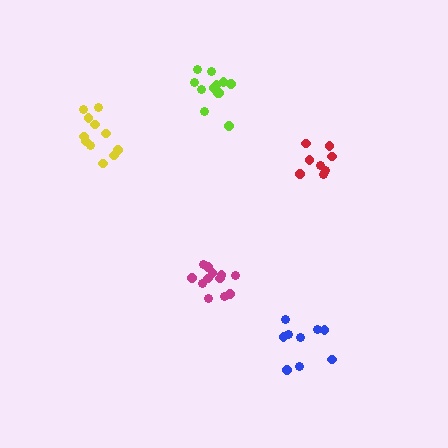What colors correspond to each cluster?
The clusters are colored: blue, magenta, lime, yellow, red.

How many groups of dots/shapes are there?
There are 5 groups.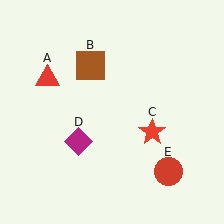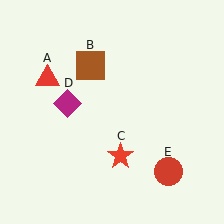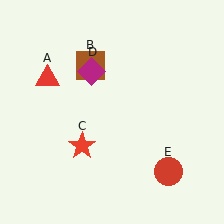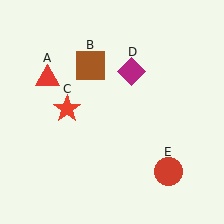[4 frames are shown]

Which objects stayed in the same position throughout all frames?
Red triangle (object A) and brown square (object B) and red circle (object E) remained stationary.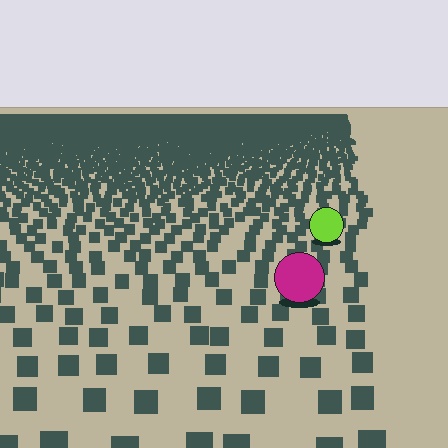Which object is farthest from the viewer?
The lime circle is farthest from the viewer. It appears smaller and the ground texture around it is denser.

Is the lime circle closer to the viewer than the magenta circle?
No. The magenta circle is closer — you can tell from the texture gradient: the ground texture is coarser near it.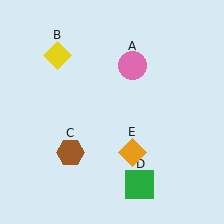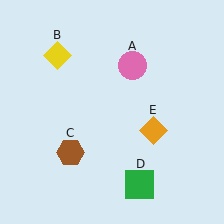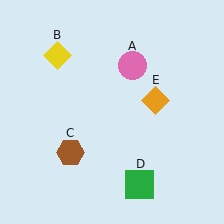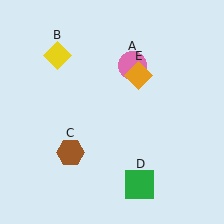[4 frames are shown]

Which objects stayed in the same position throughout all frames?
Pink circle (object A) and yellow diamond (object B) and brown hexagon (object C) and green square (object D) remained stationary.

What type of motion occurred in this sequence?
The orange diamond (object E) rotated counterclockwise around the center of the scene.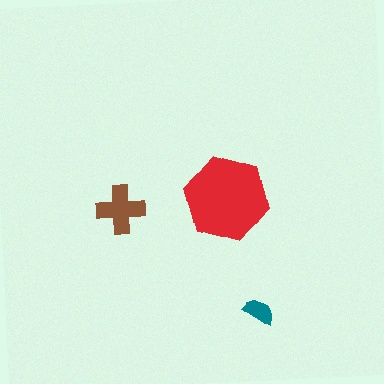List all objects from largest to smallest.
The red hexagon, the brown cross, the teal semicircle.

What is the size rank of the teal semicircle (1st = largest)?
3rd.